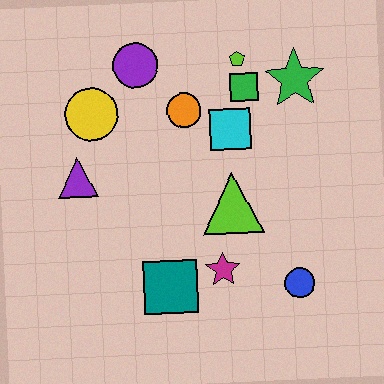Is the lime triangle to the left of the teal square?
No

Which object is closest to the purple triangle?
The yellow circle is closest to the purple triangle.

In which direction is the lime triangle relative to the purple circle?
The lime triangle is below the purple circle.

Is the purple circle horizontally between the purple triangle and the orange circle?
Yes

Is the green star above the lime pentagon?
No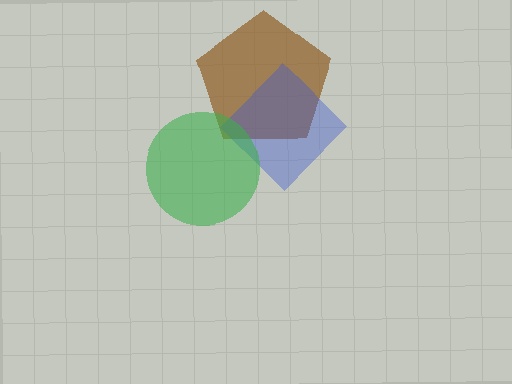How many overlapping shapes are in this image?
There are 3 overlapping shapes in the image.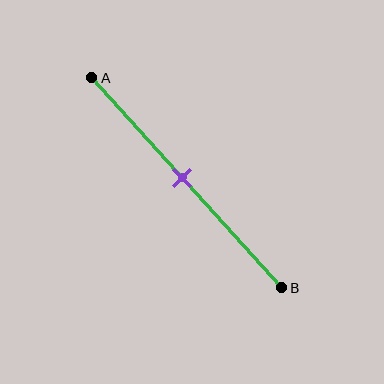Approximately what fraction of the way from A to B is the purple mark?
The purple mark is approximately 50% of the way from A to B.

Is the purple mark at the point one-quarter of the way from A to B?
No, the mark is at about 50% from A, not at the 25% one-quarter point.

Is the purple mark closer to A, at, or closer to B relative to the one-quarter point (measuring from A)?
The purple mark is closer to point B than the one-quarter point of segment AB.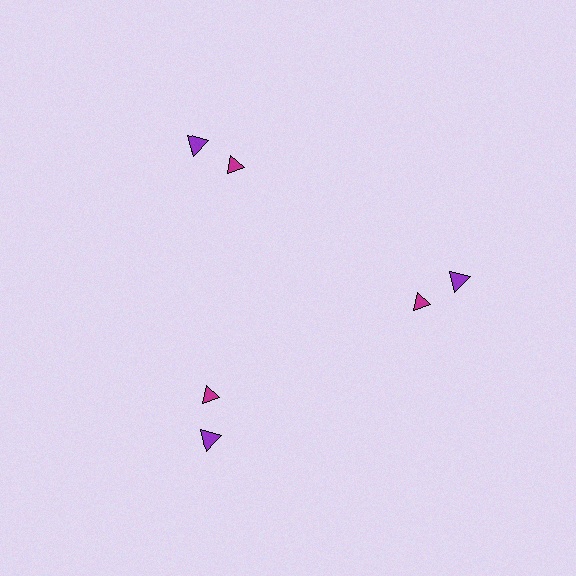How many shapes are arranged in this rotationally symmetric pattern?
There are 6 shapes, arranged in 3 groups of 2.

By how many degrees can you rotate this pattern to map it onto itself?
The pattern maps onto itself every 120 degrees of rotation.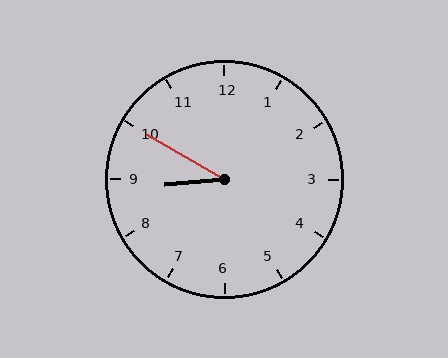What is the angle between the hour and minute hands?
Approximately 35 degrees.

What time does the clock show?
8:50.